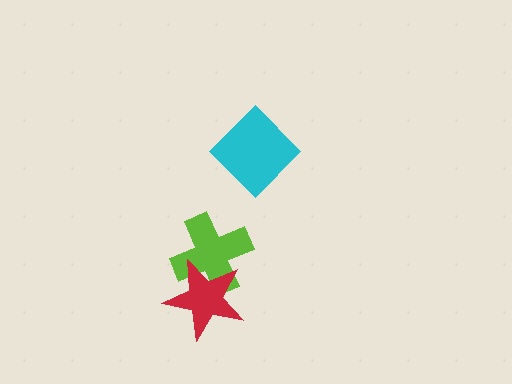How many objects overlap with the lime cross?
1 object overlaps with the lime cross.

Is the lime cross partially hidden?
Yes, it is partially covered by another shape.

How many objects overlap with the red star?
1 object overlaps with the red star.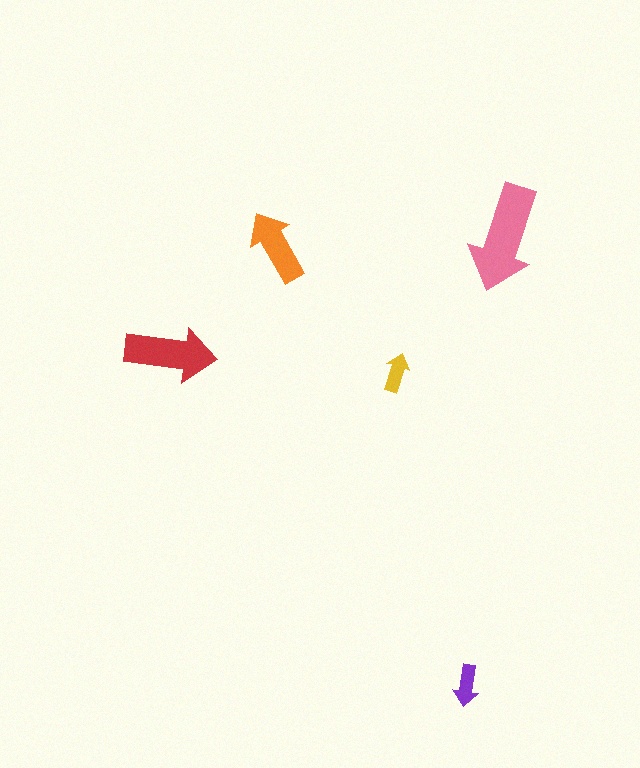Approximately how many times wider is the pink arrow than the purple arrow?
About 2.5 times wider.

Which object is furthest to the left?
The red arrow is leftmost.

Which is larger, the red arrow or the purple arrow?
The red one.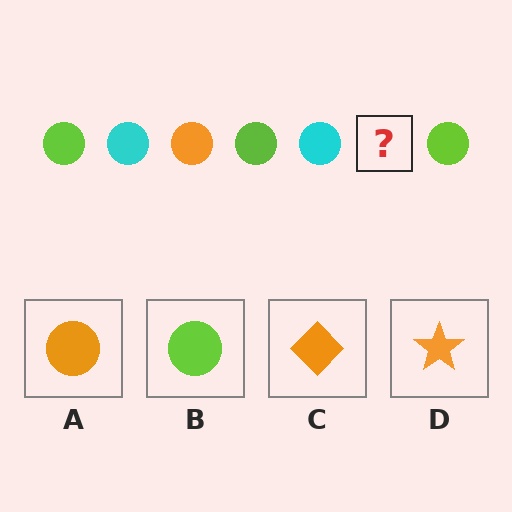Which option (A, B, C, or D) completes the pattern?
A.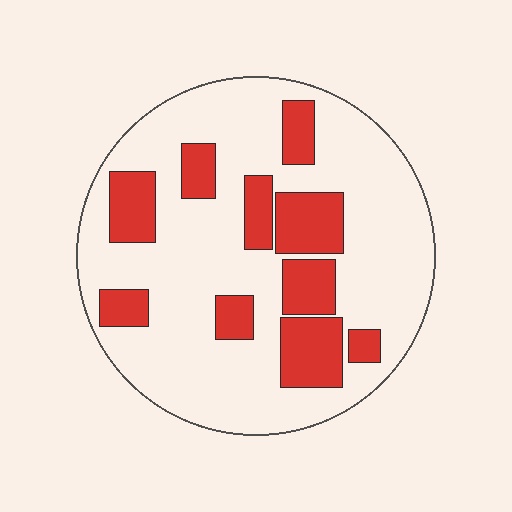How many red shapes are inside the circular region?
10.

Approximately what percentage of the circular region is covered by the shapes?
Approximately 25%.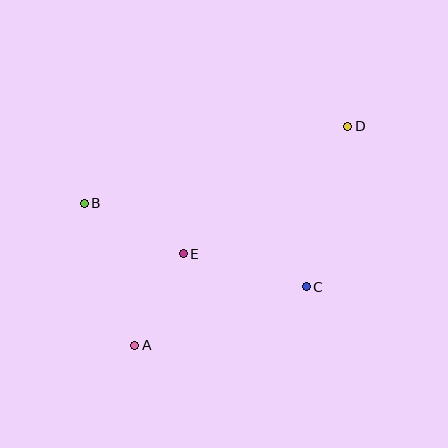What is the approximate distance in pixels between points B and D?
The distance between B and D is approximately 274 pixels.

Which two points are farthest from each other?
Points A and D are farthest from each other.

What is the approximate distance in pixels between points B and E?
The distance between B and E is approximately 111 pixels.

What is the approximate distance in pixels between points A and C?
The distance between A and C is approximately 181 pixels.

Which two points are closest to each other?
Points A and E are closest to each other.